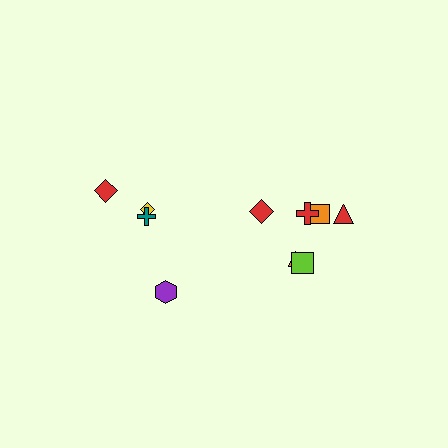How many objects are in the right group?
There are 6 objects.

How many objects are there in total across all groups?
There are 10 objects.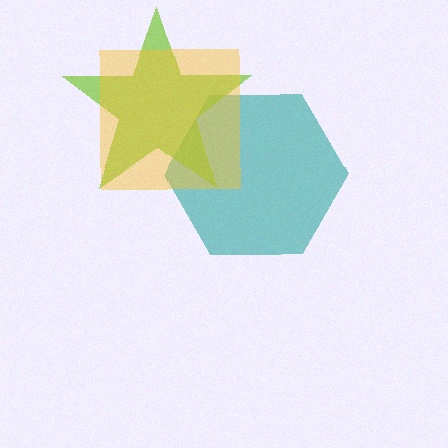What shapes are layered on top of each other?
The layered shapes are: a teal hexagon, a lime star, a yellow square.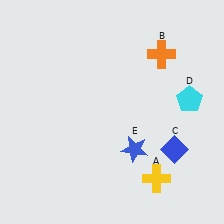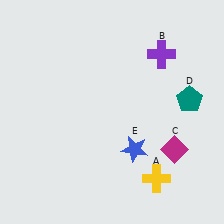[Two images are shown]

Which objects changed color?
B changed from orange to purple. C changed from blue to magenta. D changed from cyan to teal.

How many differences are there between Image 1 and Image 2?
There are 3 differences between the two images.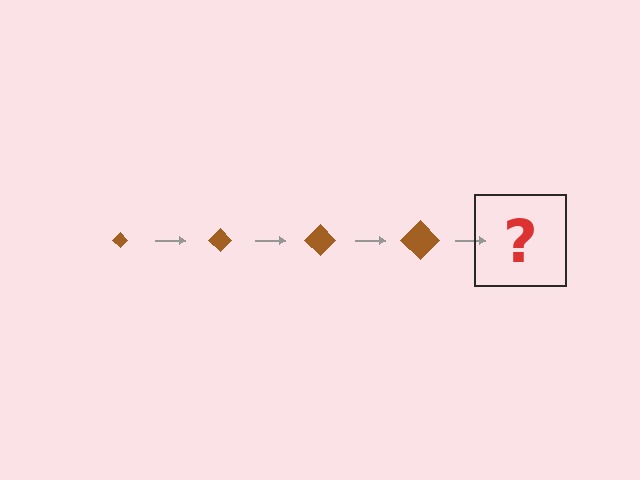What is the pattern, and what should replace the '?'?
The pattern is that the diamond gets progressively larger each step. The '?' should be a brown diamond, larger than the previous one.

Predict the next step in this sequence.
The next step is a brown diamond, larger than the previous one.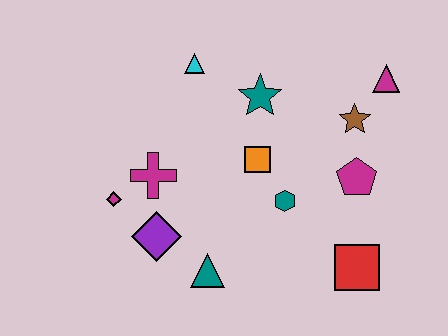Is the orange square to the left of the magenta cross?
No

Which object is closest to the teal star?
The orange square is closest to the teal star.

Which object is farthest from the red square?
The cyan triangle is farthest from the red square.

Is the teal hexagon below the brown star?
Yes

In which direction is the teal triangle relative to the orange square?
The teal triangle is below the orange square.